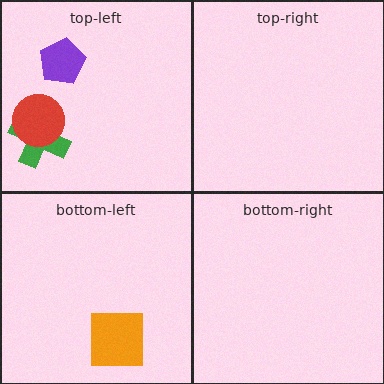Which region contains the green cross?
The top-left region.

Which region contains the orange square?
The bottom-left region.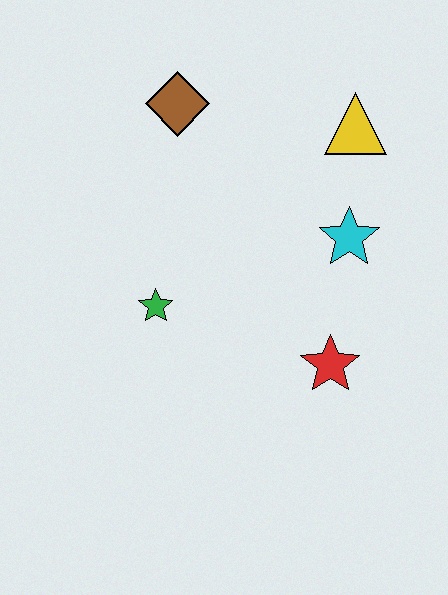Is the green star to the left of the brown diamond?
Yes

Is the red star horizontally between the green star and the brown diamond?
No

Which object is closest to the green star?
The red star is closest to the green star.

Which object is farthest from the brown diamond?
The red star is farthest from the brown diamond.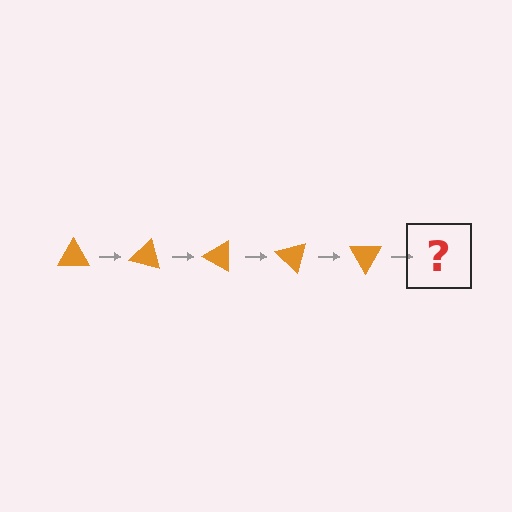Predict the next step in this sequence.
The next step is an orange triangle rotated 75 degrees.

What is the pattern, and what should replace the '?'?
The pattern is that the triangle rotates 15 degrees each step. The '?' should be an orange triangle rotated 75 degrees.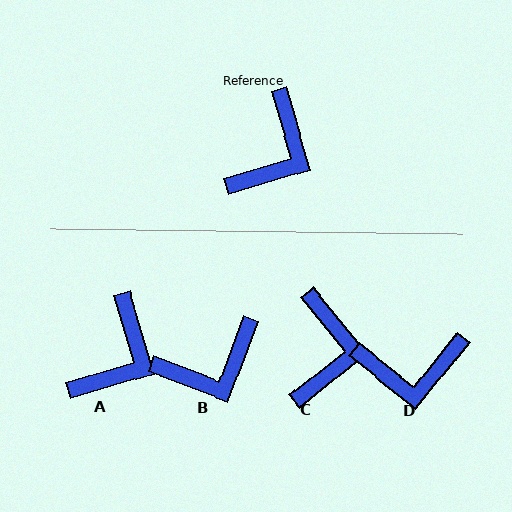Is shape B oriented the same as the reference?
No, it is off by about 37 degrees.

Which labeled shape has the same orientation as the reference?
A.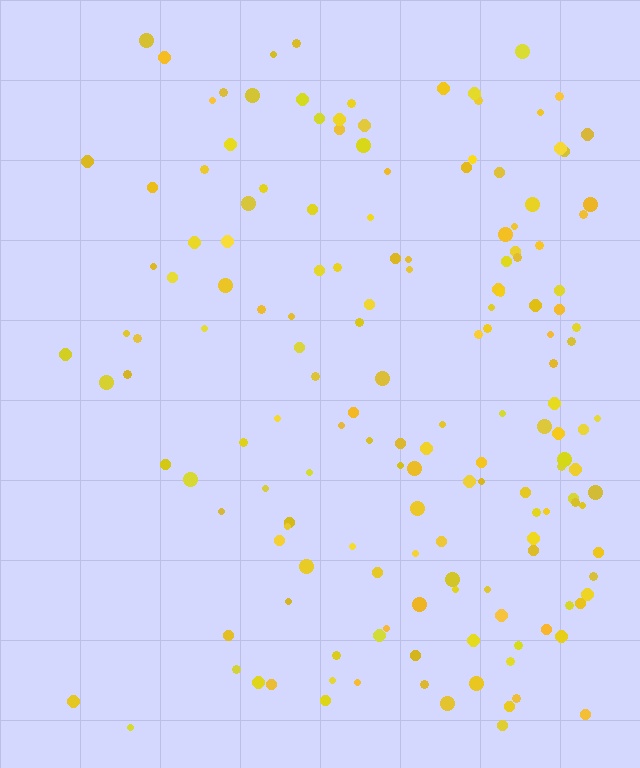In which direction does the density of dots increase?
From left to right, with the right side densest.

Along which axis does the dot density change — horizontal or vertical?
Horizontal.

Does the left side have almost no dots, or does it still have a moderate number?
Still a moderate number, just noticeably fewer than the right.